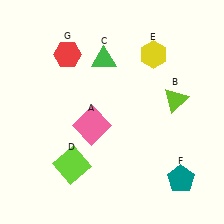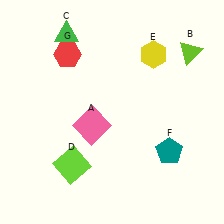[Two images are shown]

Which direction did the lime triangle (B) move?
The lime triangle (B) moved up.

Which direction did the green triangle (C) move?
The green triangle (C) moved left.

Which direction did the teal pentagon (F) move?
The teal pentagon (F) moved up.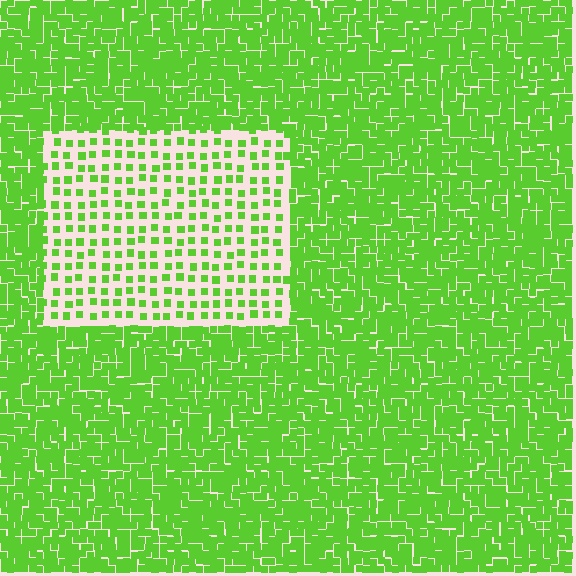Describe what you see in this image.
The image contains small lime elements arranged at two different densities. A rectangle-shaped region is visible where the elements are less densely packed than the surrounding area.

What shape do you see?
I see a rectangle.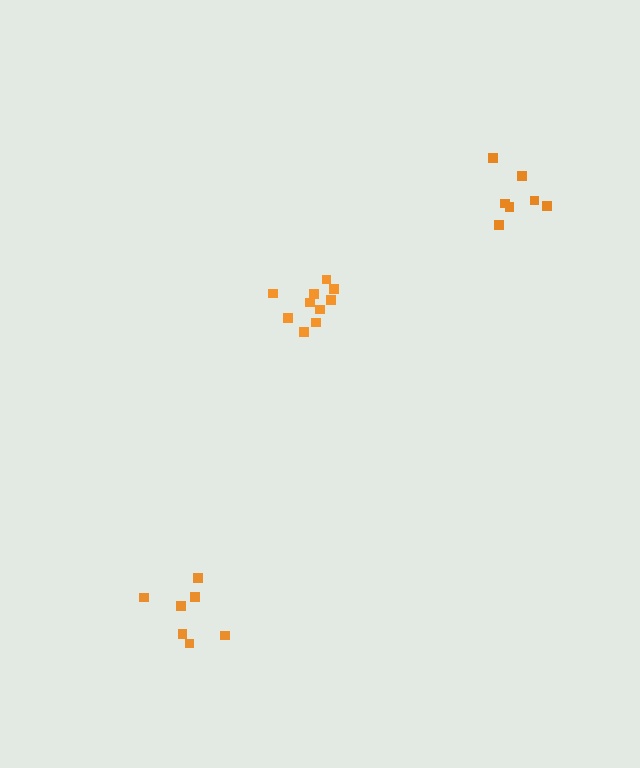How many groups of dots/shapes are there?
There are 3 groups.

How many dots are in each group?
Group 1: 10 dots, Group 2: 7 dots, Group 3: 7 dots (24 total).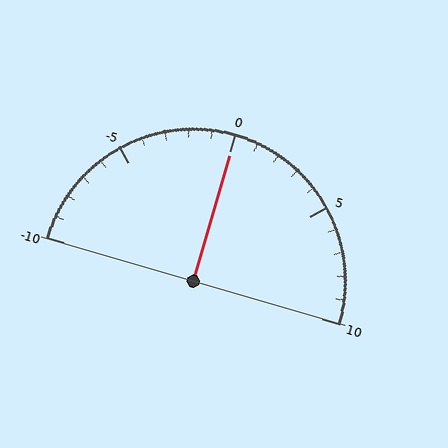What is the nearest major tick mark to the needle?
The nearest major tick mark is 0.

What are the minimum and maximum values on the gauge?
The gauge ranges from -10 to 10.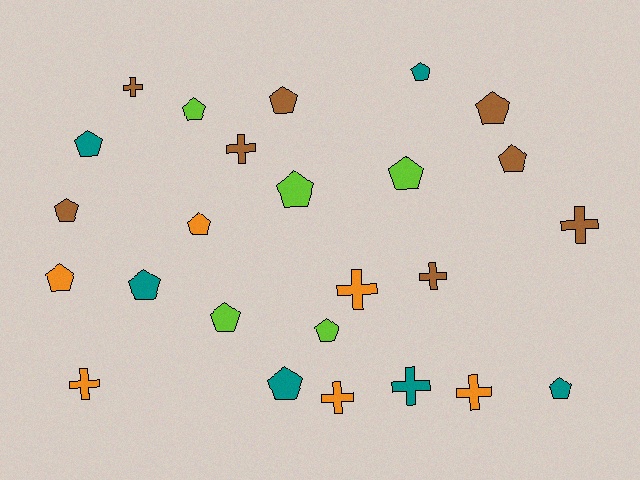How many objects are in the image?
There are 25 objects.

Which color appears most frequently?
Brown, with 8 objects.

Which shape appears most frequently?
Pentagon, with 16 objects.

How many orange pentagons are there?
There are 2 orange pentagons.